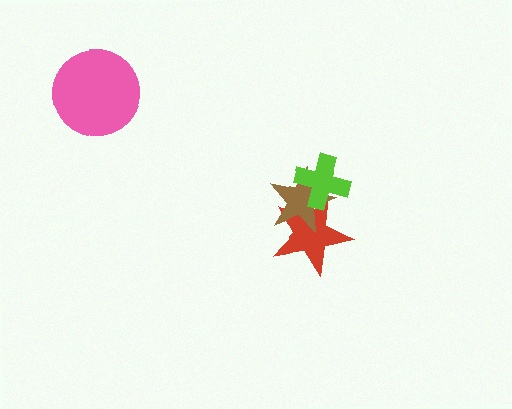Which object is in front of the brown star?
The lime cross is in front of the brown star.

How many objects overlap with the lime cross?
2 objects overlap with the lime cross.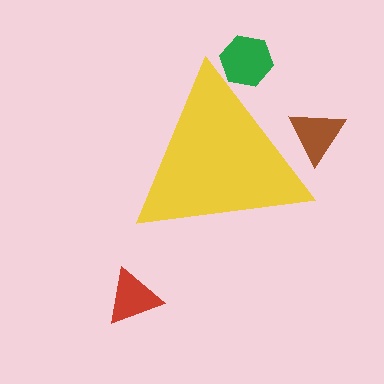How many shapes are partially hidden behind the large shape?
2 shapes are partially hidden.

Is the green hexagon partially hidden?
Yes, the green hexagon is partially hidden behind the yellow triangle.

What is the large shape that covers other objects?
A yellow triangle.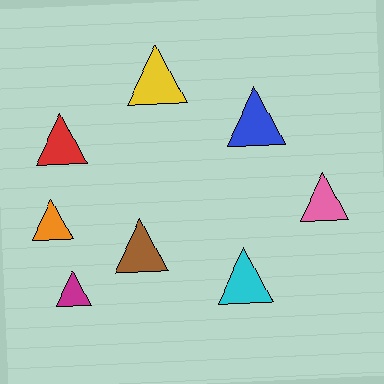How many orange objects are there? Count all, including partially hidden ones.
There is 1 orange object.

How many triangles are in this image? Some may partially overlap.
There are 8 triangles.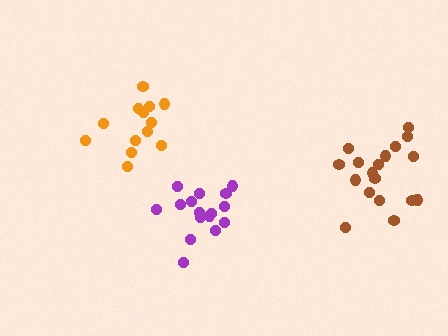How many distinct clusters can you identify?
There are 3 distinct clusters.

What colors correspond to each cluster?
The clusters are colored: purple, brown, orange.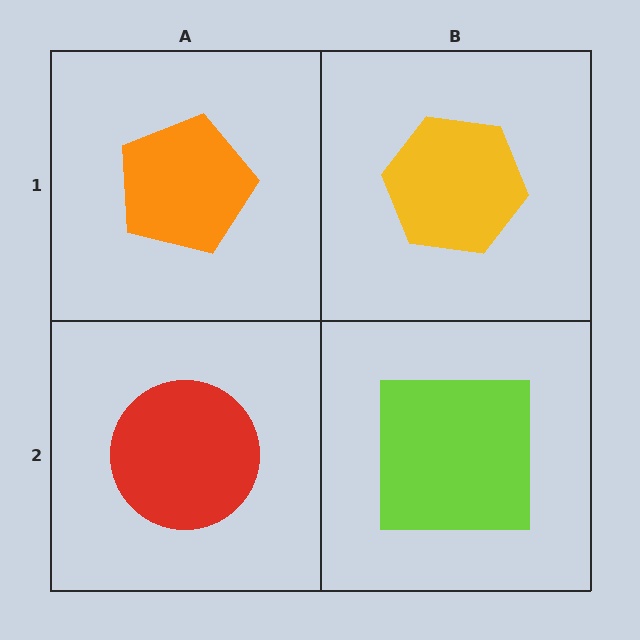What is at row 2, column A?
A red circle.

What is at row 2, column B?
A lime square.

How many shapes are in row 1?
2 shapes.